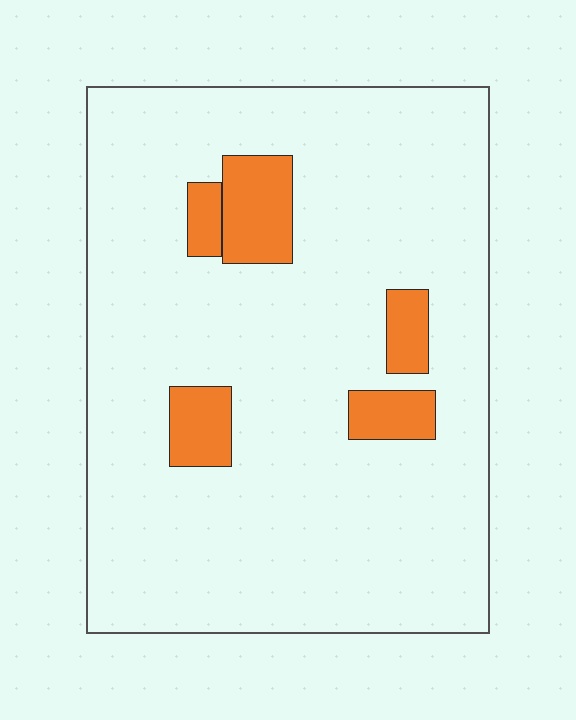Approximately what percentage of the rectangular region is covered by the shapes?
Approximately 10%.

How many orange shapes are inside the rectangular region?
5.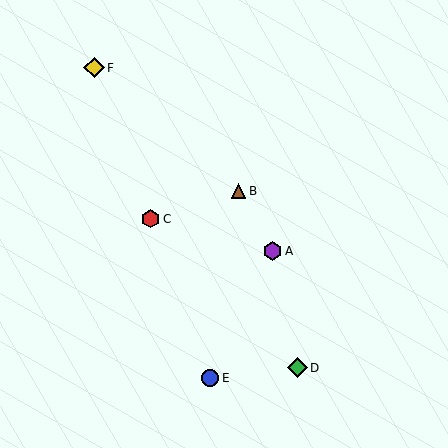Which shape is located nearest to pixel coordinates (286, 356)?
The green diamond (labeled D) at (297, 368) is nearest to that location.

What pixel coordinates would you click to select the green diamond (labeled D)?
Click at (297, 368) to select the green diamond D.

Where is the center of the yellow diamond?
The center of the yellow diamond is at (94, 68).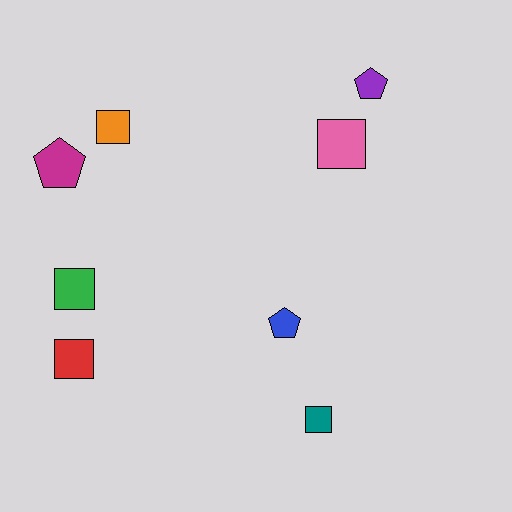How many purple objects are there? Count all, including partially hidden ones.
There is 1 purple object.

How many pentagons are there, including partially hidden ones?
There are 3 pentagons.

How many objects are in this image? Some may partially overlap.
There are 8 objects.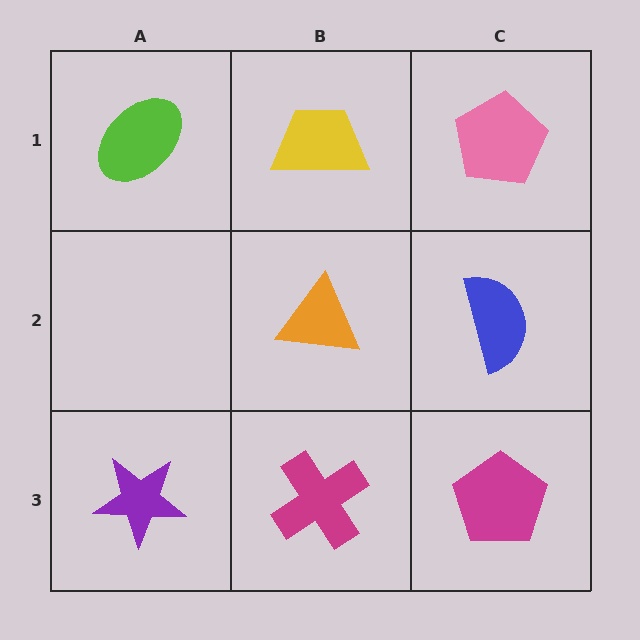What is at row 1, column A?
A lime ellipse.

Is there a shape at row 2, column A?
No, that cell is empty.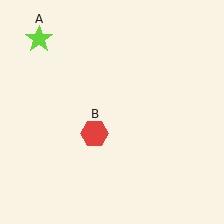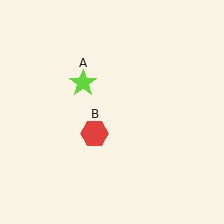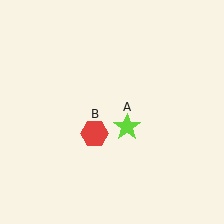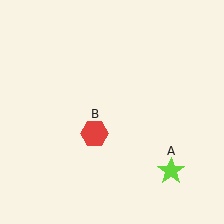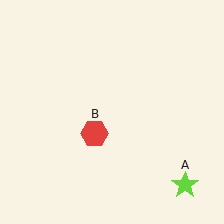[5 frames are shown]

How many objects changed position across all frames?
1 object changed position: lime star (object A).